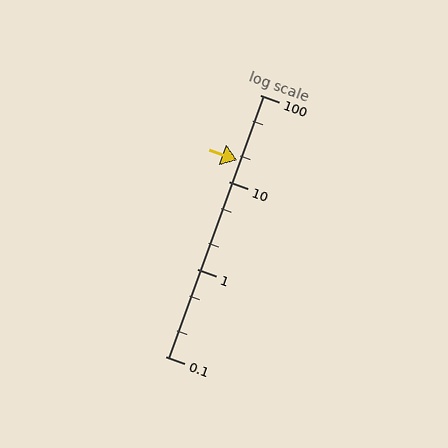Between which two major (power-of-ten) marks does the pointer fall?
The pointer is between 10 and 100.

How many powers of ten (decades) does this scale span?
The scale spans 3 decades, from 0.1 to 100.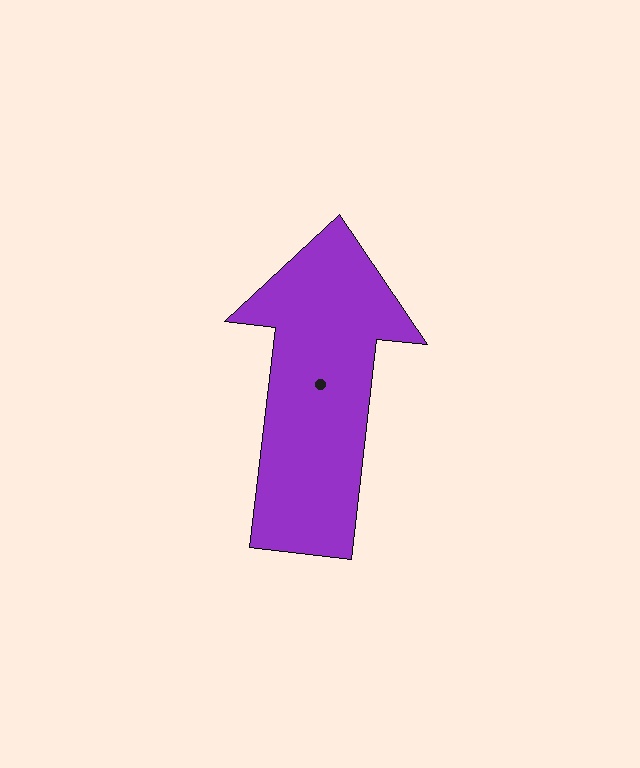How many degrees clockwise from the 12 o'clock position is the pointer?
Approximately 7 degrees.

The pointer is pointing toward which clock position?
Roughly 12 o'clock.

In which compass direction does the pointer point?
North.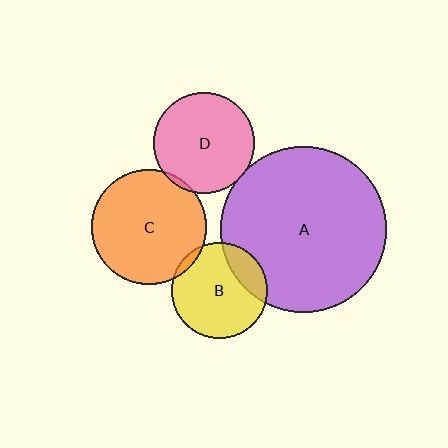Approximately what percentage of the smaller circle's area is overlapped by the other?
Approximately 20%.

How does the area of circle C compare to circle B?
Approximately 1.4 times.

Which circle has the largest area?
Circle A (purple).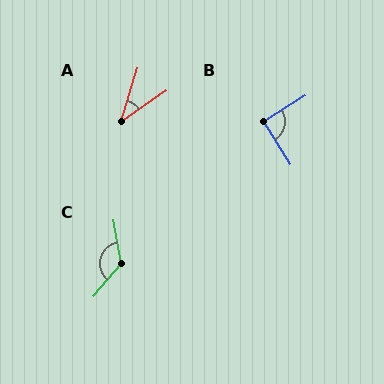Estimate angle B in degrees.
Approximately 90 degrees.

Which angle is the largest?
C, at approximately 130 degrees.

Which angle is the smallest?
A, at approximately 39 degrees.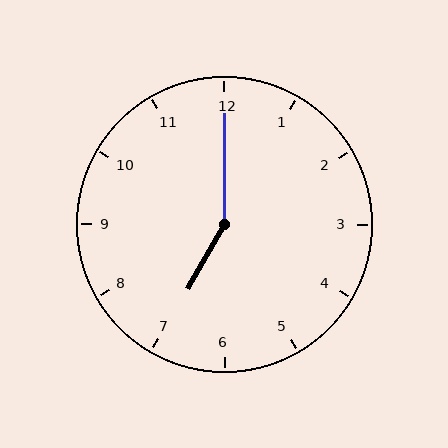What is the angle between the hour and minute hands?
Approximately 150 degrees.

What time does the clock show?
7:00.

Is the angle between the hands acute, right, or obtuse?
It is obtuse.